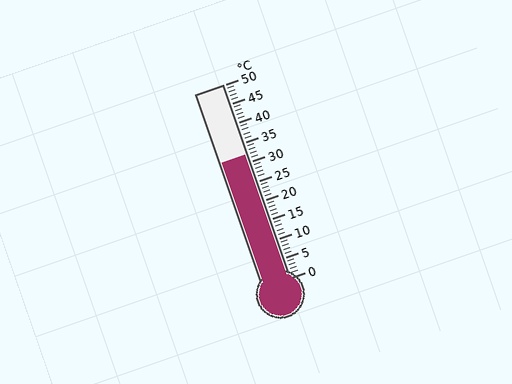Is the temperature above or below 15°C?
The temperature is above 15°C.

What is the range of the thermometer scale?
The thermometer scale ranges from 0°C to 50°C.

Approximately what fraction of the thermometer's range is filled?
The thermometer is filled to approximately 65% of its range.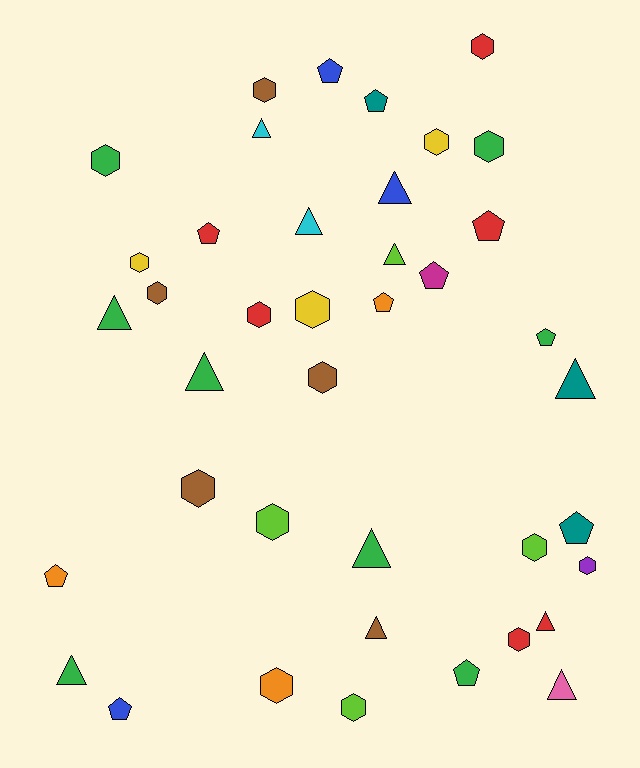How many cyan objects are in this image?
There are 2 cyan objects.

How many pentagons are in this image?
There are 11 pentagons.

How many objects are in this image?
There are 40 objects.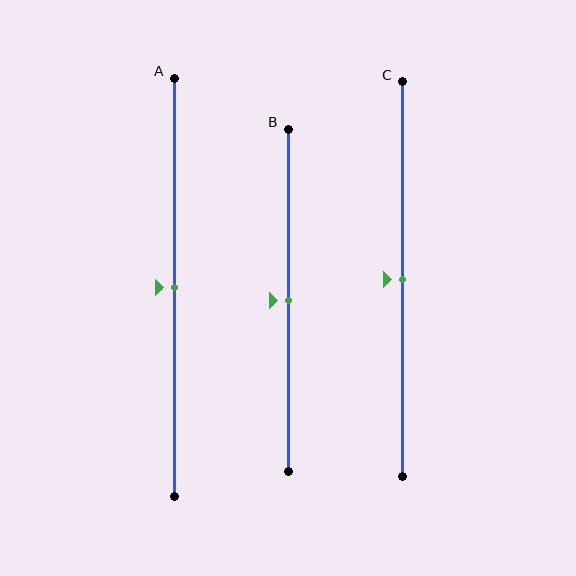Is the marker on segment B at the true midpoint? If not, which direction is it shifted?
Yes, the marker on segment B is at the true midpoint.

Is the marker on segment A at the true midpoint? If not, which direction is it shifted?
Yes, the marker on segment A is at the true midpoint.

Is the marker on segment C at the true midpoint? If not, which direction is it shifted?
Yes, the marker on segment C is at the true midpoint.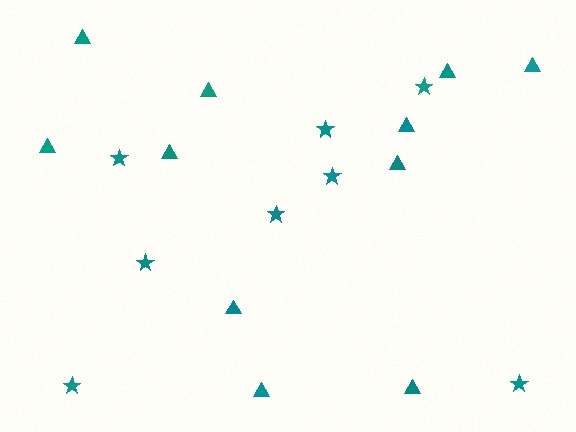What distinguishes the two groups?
There are 2 groups: one group of triangles (11) and one group of stars (8).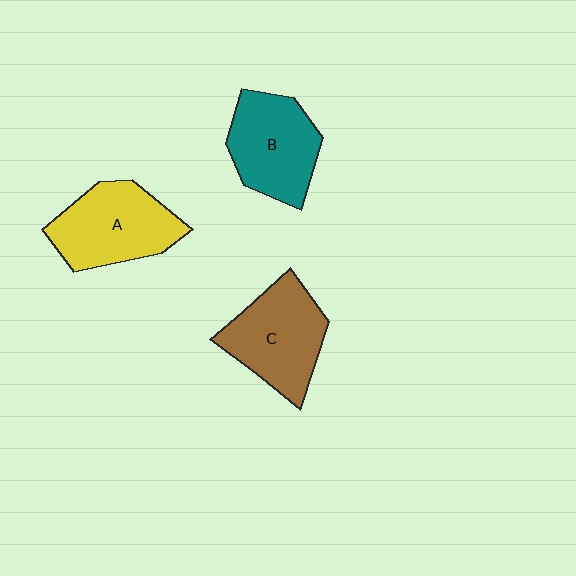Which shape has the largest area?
Shape A (yellow).